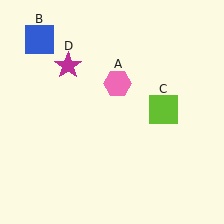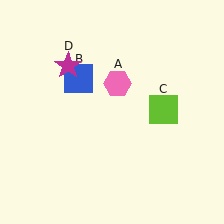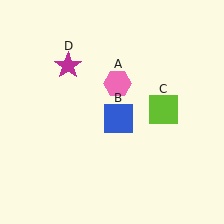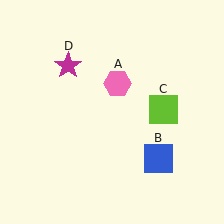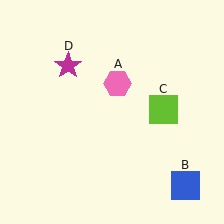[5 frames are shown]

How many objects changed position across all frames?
1 object changed position: blue square (object B).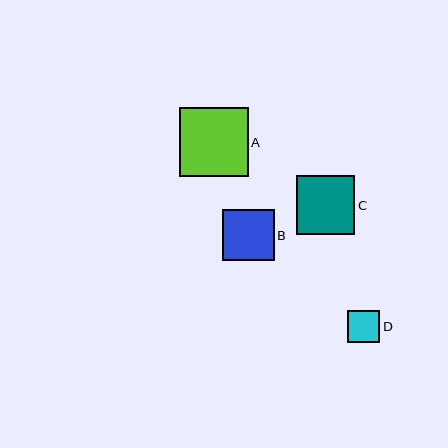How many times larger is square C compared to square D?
Square C is approximately 1.8 times the size of square D.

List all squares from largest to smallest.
From largest to smallest: A, C, B, D.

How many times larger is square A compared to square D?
Square A is approximately 2.2 times the size of square D.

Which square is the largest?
Square A is the largest with a size of approximately 69 pixels.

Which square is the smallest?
Square D is the smallest with a size of approximately 32 pixels.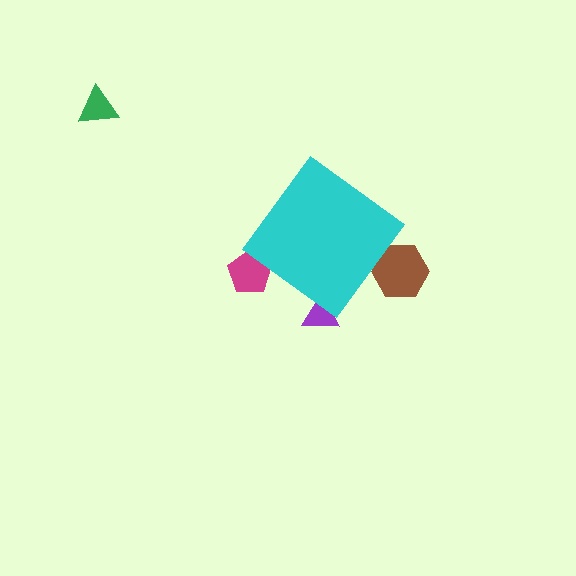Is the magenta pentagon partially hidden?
Yes, the magenta pentagon is partially hidden behind the cyan diamond.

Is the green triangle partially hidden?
No, the green triangle is fully visible.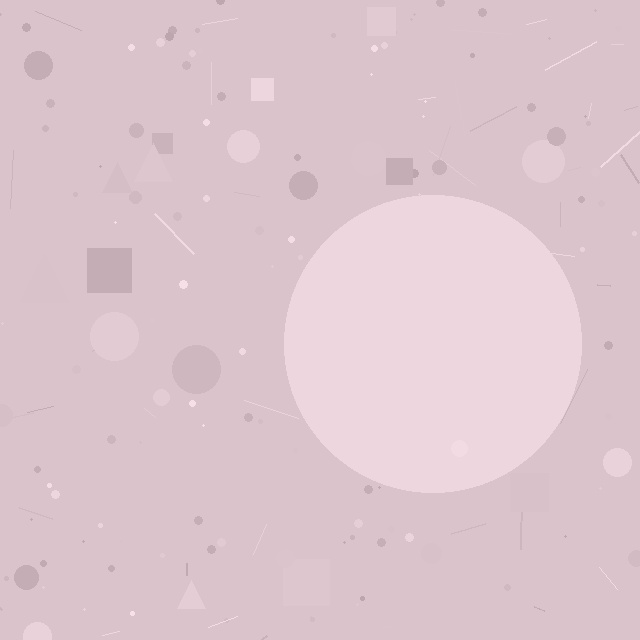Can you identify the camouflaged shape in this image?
The camouflaged shape is a circle.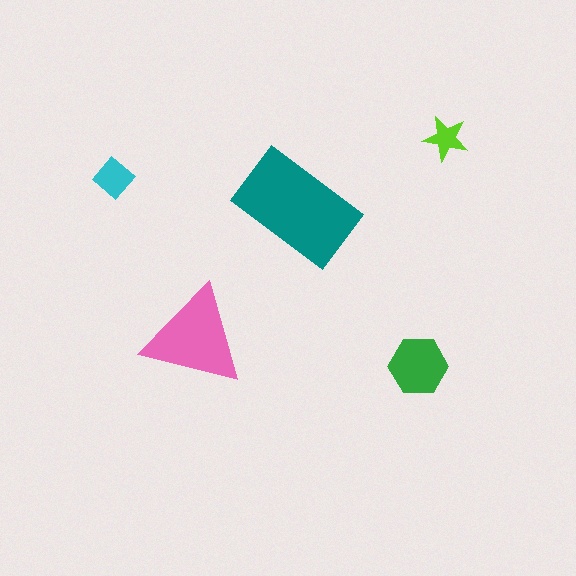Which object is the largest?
The teal rectangle.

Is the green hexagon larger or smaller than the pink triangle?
Smaller.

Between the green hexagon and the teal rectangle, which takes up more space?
The teal rectangle.